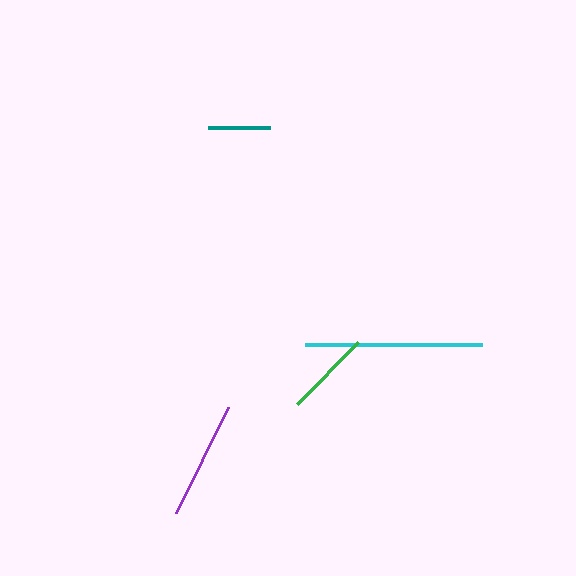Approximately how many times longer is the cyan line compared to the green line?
The cyan line is approximately 2.0 times the length of the green line.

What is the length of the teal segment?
The teal segment is approximately 62 pixels long.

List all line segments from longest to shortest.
From longest to shortest: cyan, purple, green, teal.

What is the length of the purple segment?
The purple segment is approximately 118 pixels long.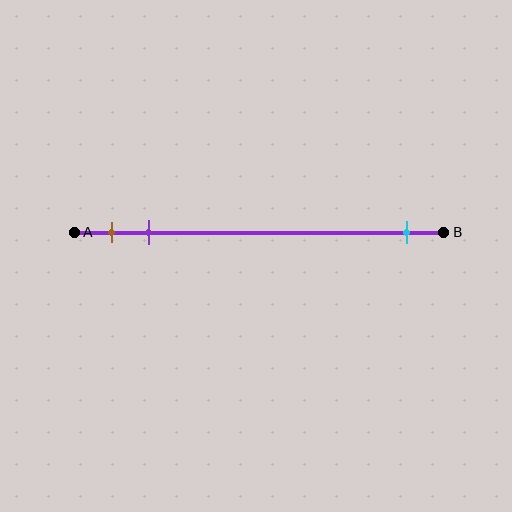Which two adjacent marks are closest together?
The brown and purple marks are the closest adjacent pair.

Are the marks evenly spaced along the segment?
No, the marks are not evenly spaced.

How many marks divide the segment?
There are 3 marks dividing the segment.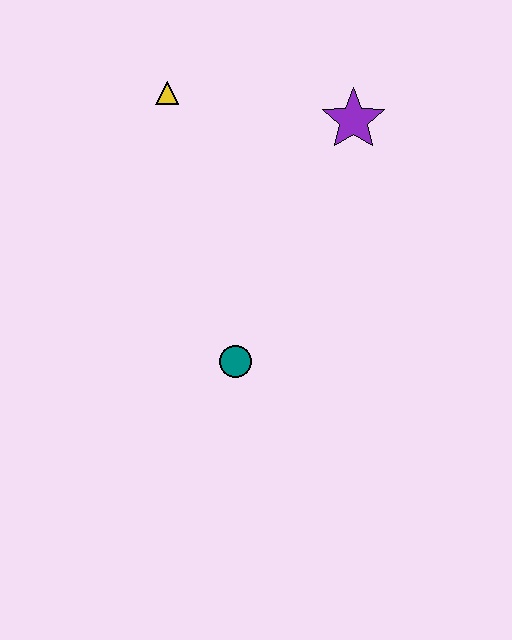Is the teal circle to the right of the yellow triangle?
Yes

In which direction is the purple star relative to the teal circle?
The purple star is above the teal circle.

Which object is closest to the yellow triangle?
The purple star is closest to the yellow triangle.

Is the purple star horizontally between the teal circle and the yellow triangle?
No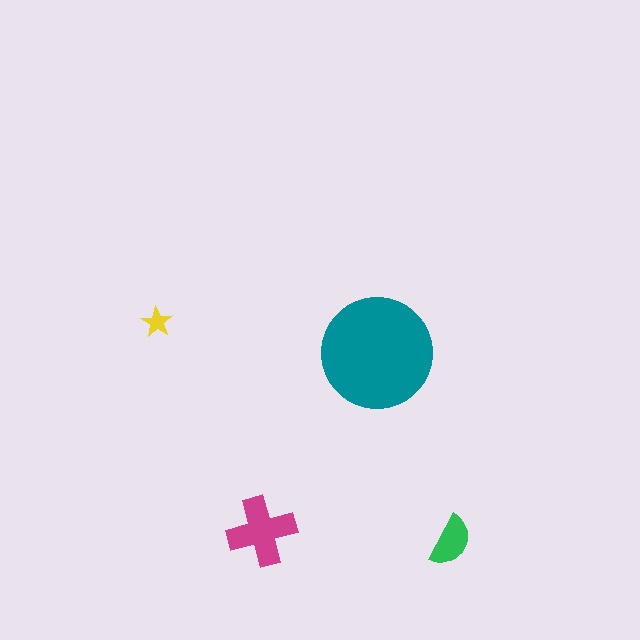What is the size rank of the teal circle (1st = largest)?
1st.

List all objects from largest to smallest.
The teal circle, the magenta cross, the green semicircle, the yellow star.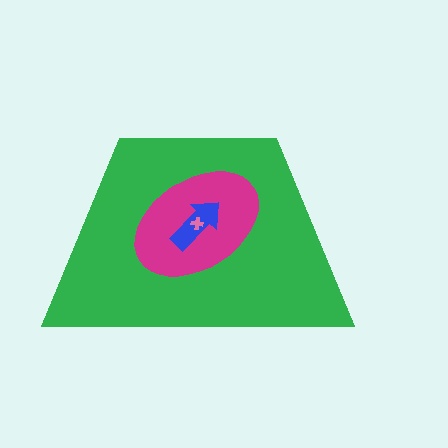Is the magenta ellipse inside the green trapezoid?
Yes.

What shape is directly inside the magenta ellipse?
The blue arrow.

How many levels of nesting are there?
4.